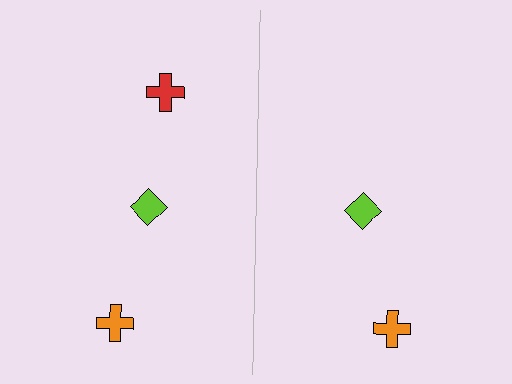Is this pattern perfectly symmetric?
No, the pattern is not perfectly symmetric. A red cross is missing from the right side.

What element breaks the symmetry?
A red cross is missing from the right side.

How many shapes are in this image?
There are 5 shapes in this image.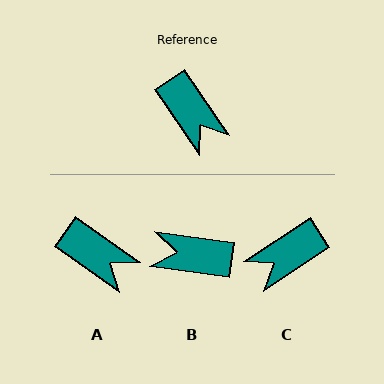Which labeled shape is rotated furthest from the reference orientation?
B, about 131 degrees away.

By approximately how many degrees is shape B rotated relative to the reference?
Approximately 131 degrees clockwise.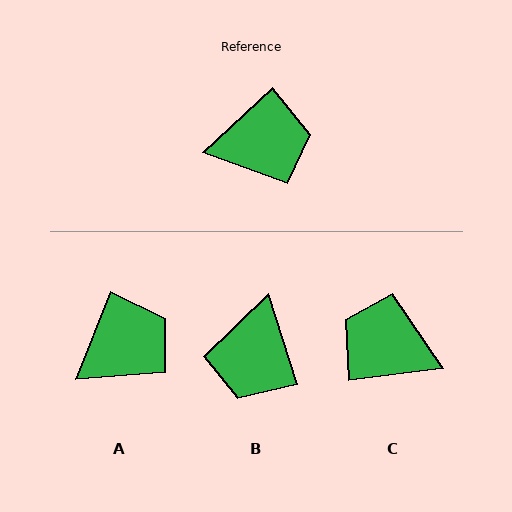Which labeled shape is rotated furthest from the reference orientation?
C, about 144 degrees away.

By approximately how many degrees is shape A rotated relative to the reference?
Approximately 25 degrees counter-clockwise.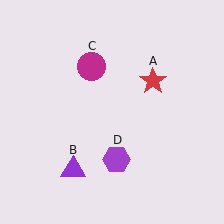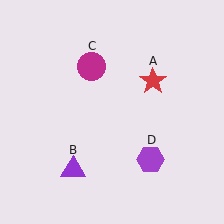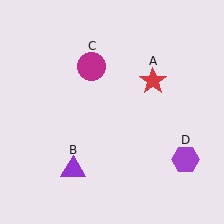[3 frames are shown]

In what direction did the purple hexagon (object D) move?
The purple hexagon (object D) moved right.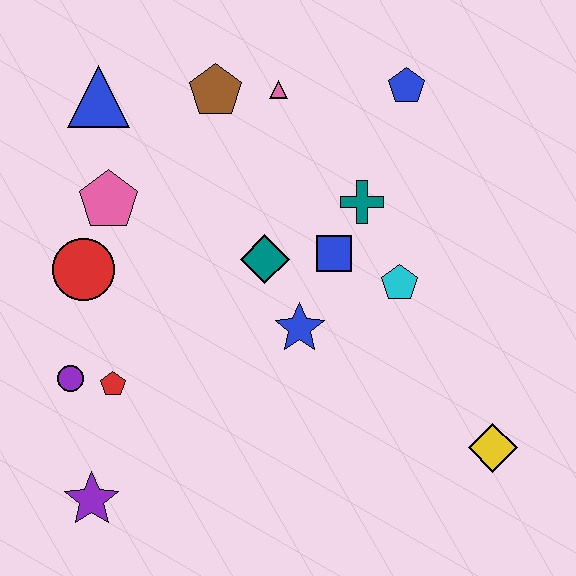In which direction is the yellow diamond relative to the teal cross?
The yellow diamond is below the teal cross.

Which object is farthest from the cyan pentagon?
The purple star is farthest from the cyan pentagon.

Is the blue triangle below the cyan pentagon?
No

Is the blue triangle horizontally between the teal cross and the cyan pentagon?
No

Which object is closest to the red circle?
The pink pentagon is closest to the red circle.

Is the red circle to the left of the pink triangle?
Yes